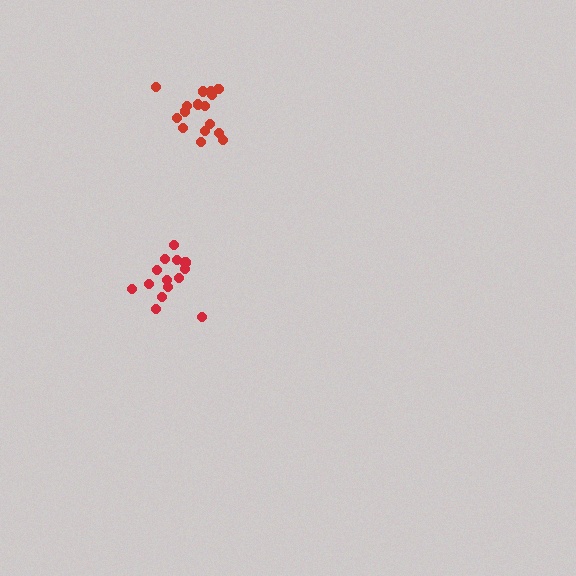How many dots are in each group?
Group 1: 14 dots, Group 2: 16 dots (30 total).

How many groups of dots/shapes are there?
There are 2 groups.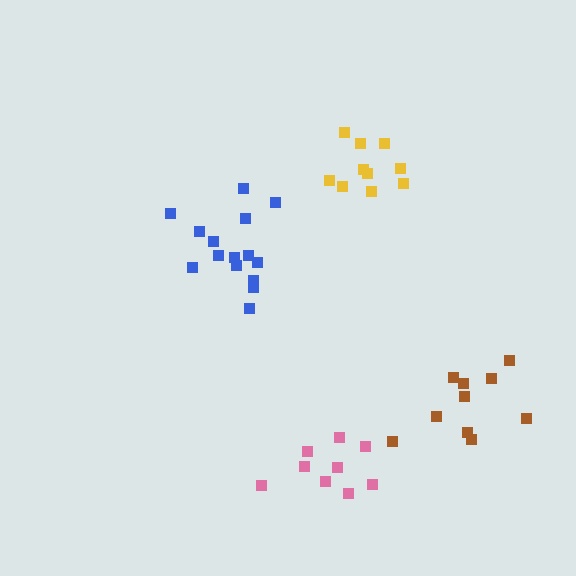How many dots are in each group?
Group 1: 10 dots, Group 2: 15 dots, Group 3: 9 dots, Group 4: 10 dots (44 total).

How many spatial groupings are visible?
There are 4 spatial groupings.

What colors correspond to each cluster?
The clusters are colored: yellow, blue, pink, brown.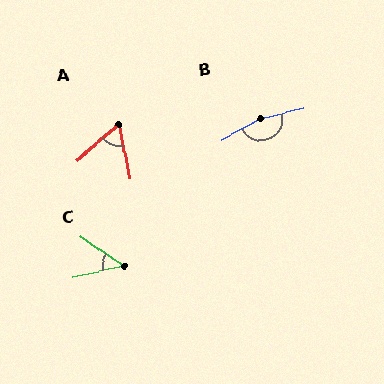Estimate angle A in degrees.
Approximately 61 degrees.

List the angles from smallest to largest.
C (48°), A (61°), B (165°).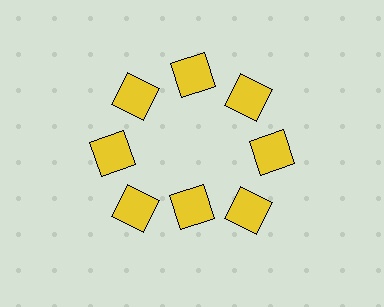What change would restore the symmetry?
The symmetry would be restored by moving it outward, back onto the ring so that all 8 squares sit at equal angles and equal distance from the center.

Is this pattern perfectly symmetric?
No. The 8 yellow squares are arranged in a ring, but one element near the 6 o'clock position is pulled inward toward the center, breaking the 8-fold rotational symmetry.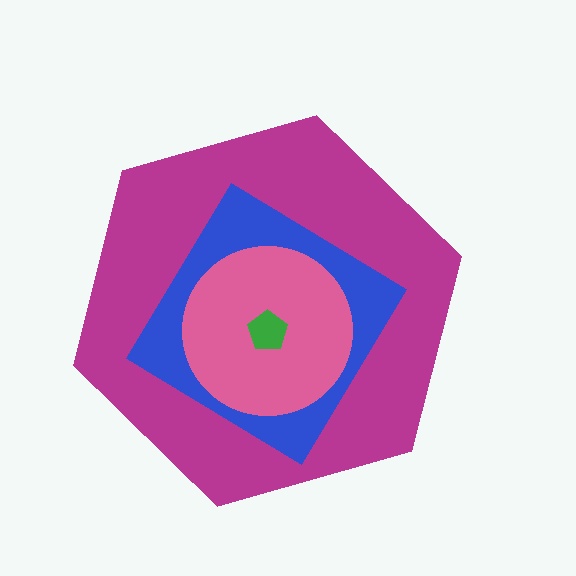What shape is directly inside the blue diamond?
The pink circle.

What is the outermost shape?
The magenta hexagon.